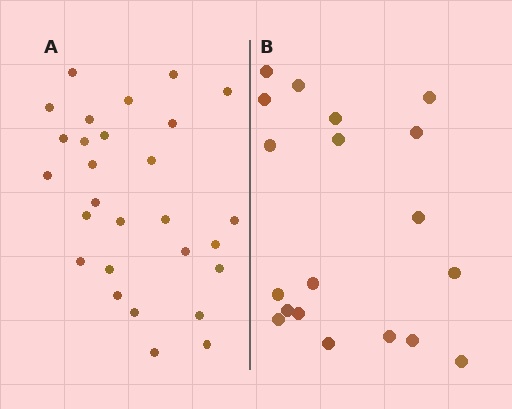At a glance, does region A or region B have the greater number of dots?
Region A (the left region) has more dots.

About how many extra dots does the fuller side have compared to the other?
Region A has roughly 8 or so more dots than region B.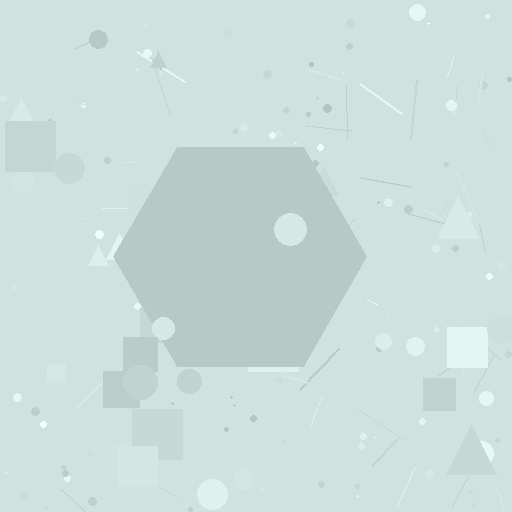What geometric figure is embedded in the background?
A hexagon is embedded in the background.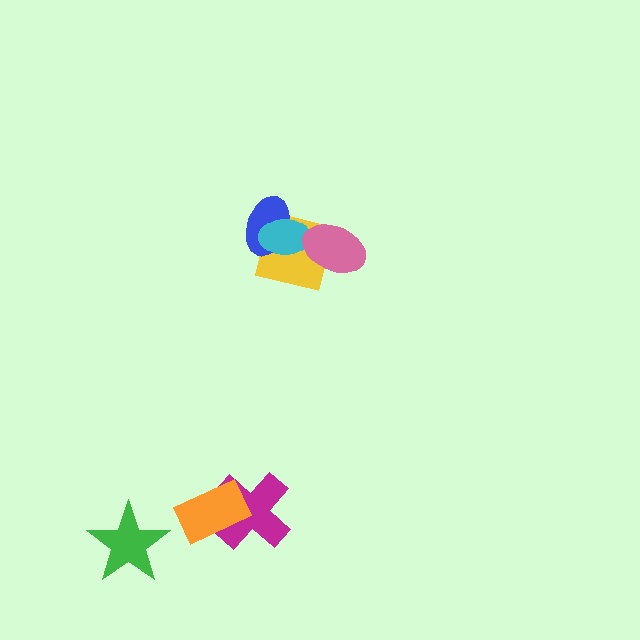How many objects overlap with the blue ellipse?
2 objects overlap with the blue ellipse.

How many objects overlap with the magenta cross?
1 object overlaps with the magenta cross.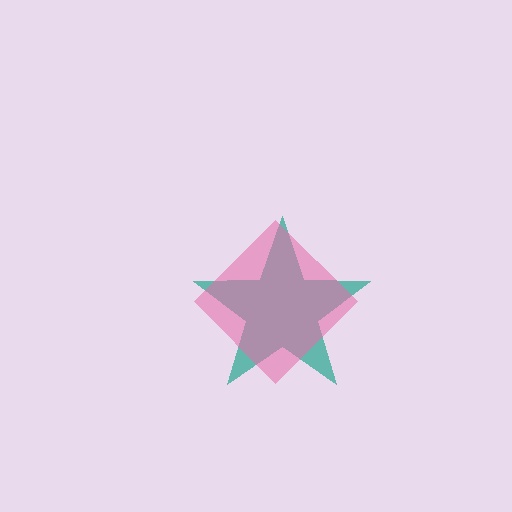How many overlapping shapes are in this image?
There are 2 overlapping shapes in the image.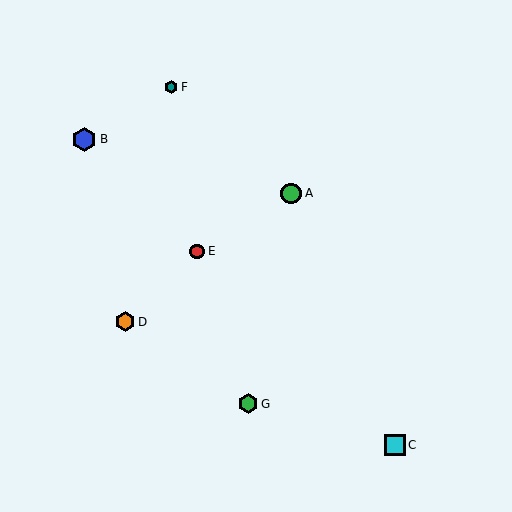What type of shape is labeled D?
Shape D is an orange hexagon.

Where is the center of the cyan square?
The center of the cyan square is at (395, 445).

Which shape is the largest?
The blue hexagon (labeled B) is the largest.